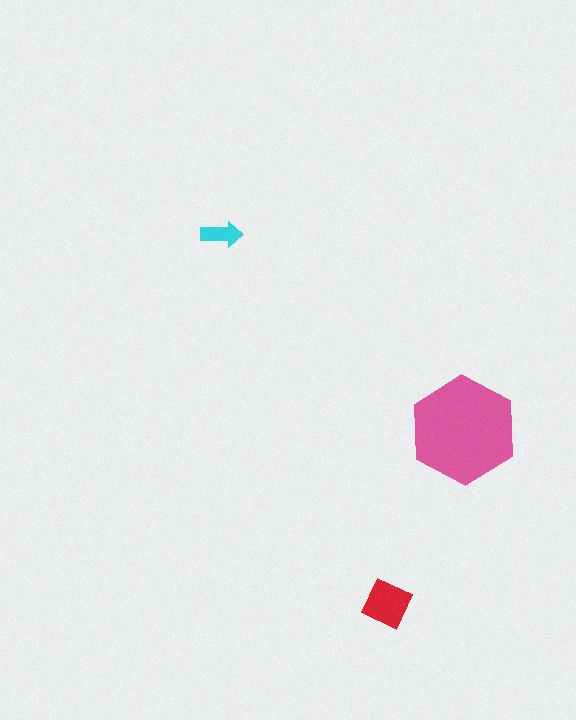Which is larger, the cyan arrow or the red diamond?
The red diamond.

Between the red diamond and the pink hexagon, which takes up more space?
The pink hexagon.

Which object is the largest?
The pink hexagon.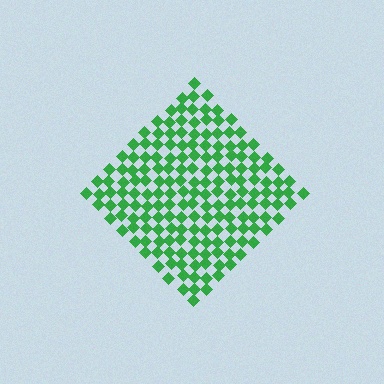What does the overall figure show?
The overall figure shows a diamond.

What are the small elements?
The small elements are diamonds.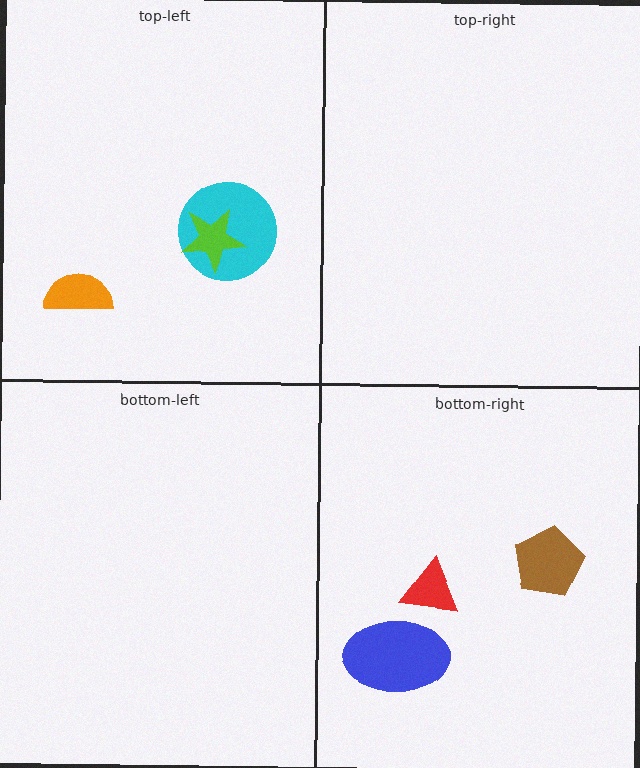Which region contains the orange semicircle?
The top-left region.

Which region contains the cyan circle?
The top-left region.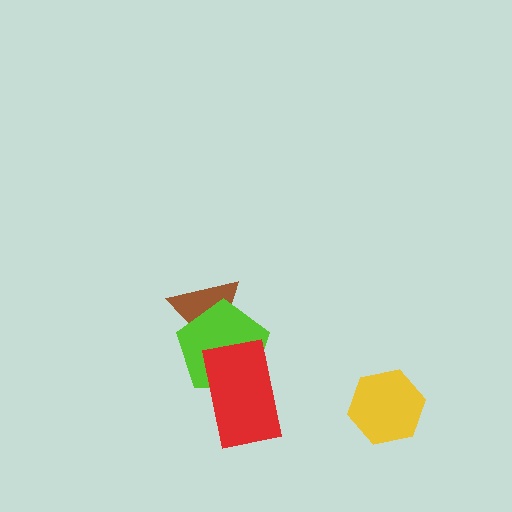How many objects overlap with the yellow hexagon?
0 objects overlap with the yellow hexagon.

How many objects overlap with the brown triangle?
1 object overlaps with the brown triangle.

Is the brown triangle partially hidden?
Yes, it is partially covered by another shape.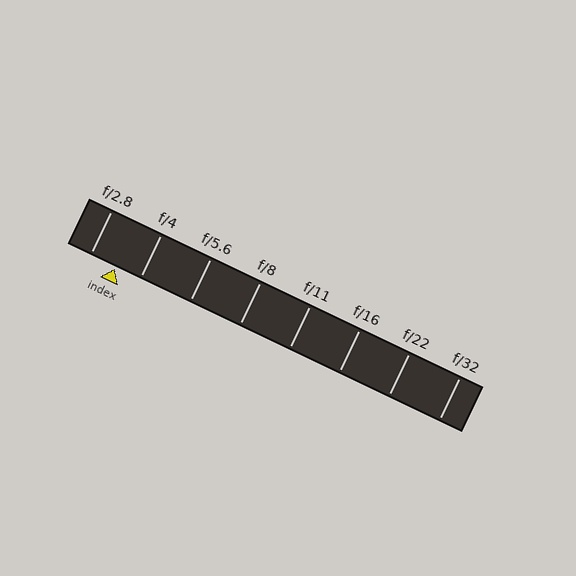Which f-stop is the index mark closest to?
The index mark is closest to f/4.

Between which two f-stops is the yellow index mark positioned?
The index mark is between f/2.8 and f/4.